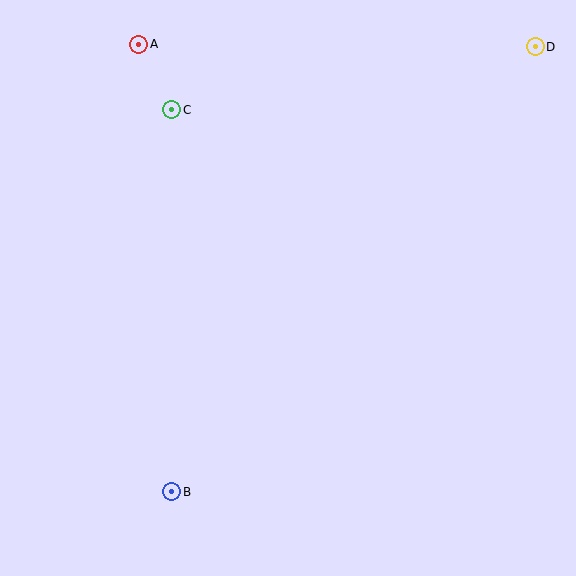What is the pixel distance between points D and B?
The distance between D and B is 575 pixels.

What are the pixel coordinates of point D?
Point D is at (535, 47).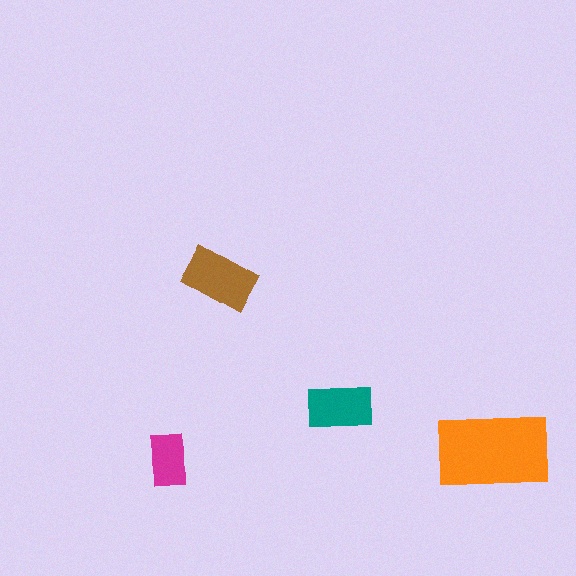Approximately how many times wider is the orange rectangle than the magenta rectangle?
About 2 times wider.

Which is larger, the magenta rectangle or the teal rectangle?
The teal one.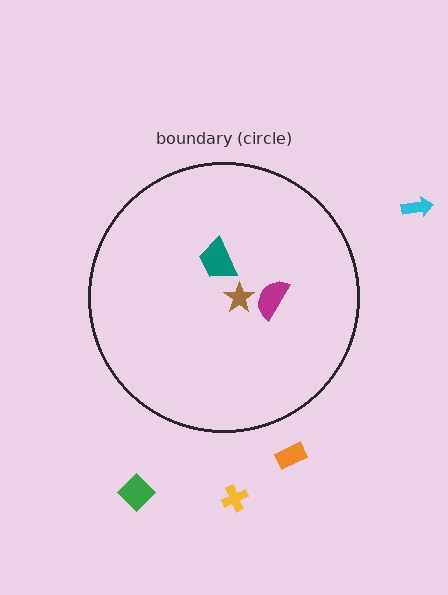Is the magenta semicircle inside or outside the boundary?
Inside.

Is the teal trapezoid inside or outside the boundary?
Inside.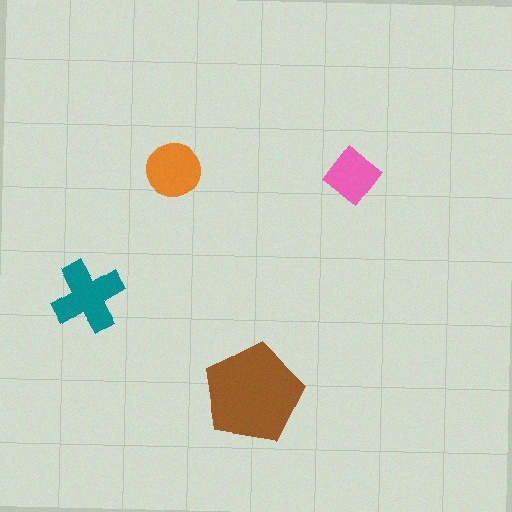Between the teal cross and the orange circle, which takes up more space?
The teal cross.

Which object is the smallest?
The pink diamond.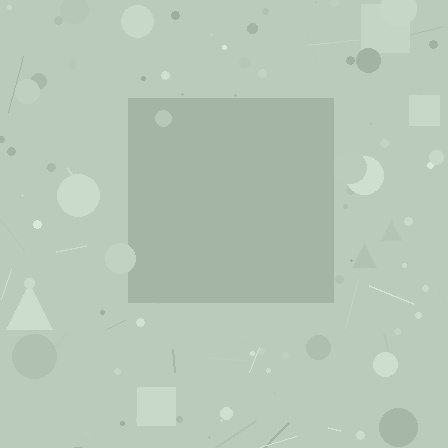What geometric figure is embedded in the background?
A square is embedded in the background.